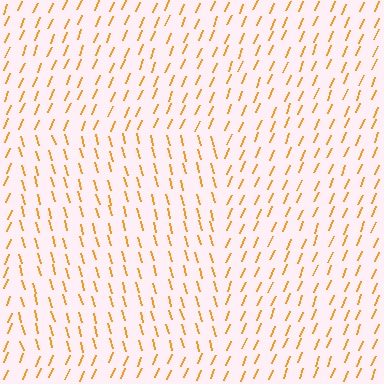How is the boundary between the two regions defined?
The boundary is defined purely by a change in line orientation (approximately 38 degrees difference). All lines are the same color and thickness.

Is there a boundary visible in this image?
Yes, there is a texture boundary formed by a change in line orientation.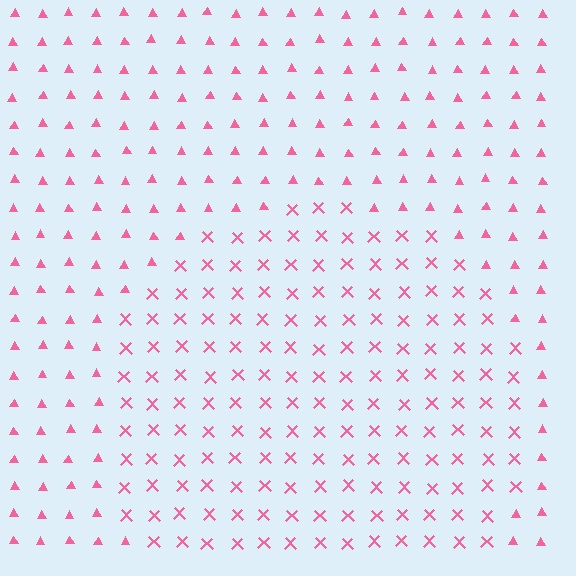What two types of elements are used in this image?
The image uses X marks inside the circle region and triangles outside it.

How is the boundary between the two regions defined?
The boundary is defined by a change in element shape: X marks inside vs. triangles outside. All elements share the same color and spacing.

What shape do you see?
I see a circle.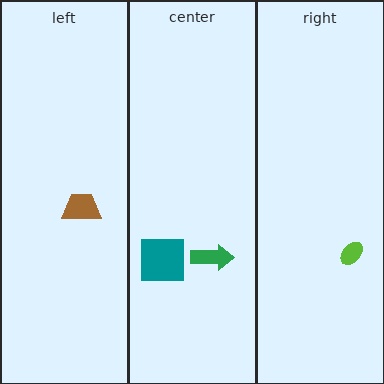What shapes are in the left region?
The brown trapezoid.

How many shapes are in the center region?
2.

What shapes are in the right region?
The lime ellipse.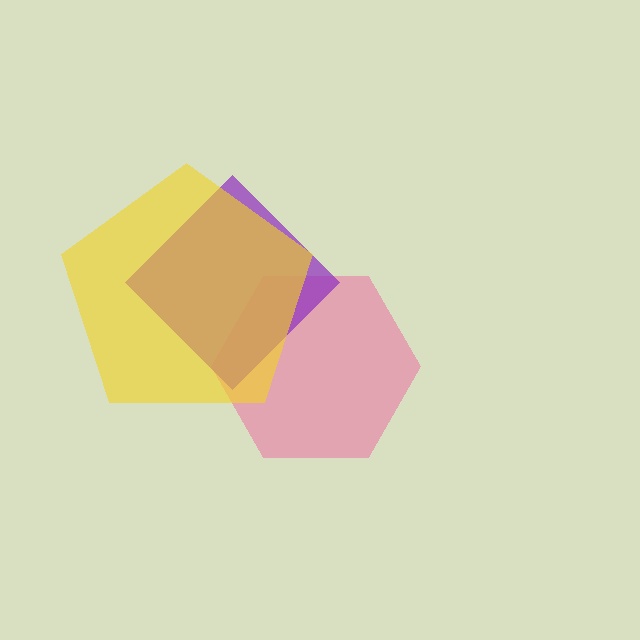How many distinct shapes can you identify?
There are 3 distinct shapes: a pink hexagon, a purple diamond, a yellow pentagon.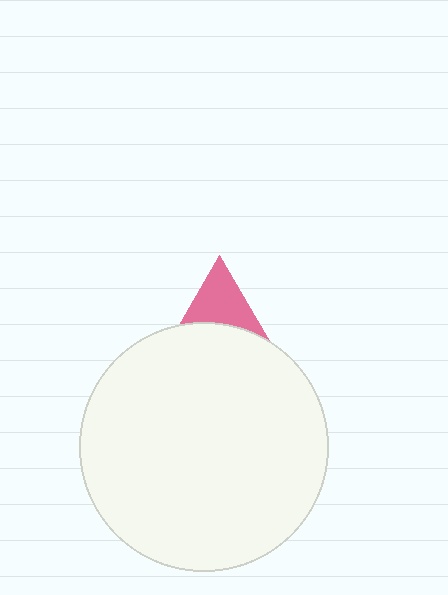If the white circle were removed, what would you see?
You would see the complete pink triangle.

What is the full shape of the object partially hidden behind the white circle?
The partially hidden object is a pink triangle.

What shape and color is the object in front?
The object in front is a white circle.